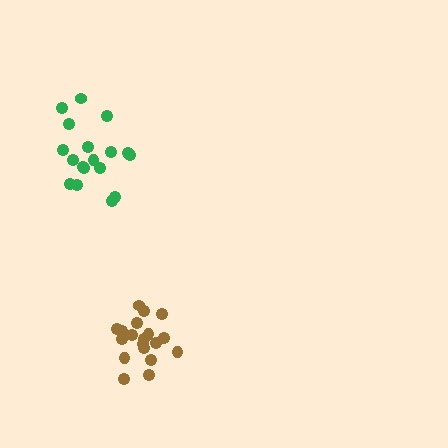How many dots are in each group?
Group 1: 19 dots, Group 2: 18 dots (37 total).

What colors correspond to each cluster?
The clusters are colored: brown, green.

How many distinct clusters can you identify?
There are 2 distinct clusters.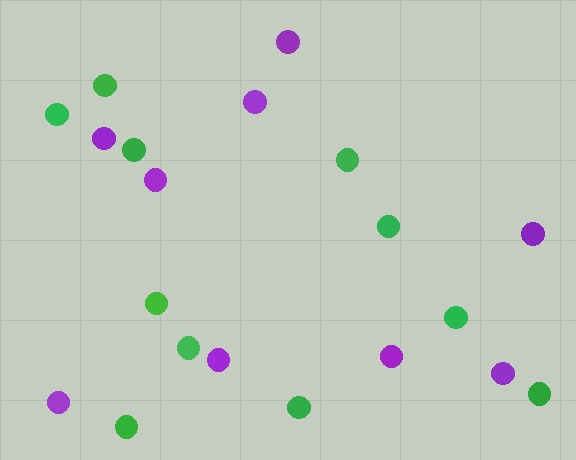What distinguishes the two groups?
There are 2 groups: one group of green circles (11) and one group of purple circles (9).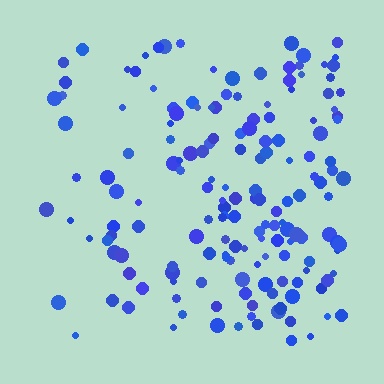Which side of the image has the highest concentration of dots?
The right.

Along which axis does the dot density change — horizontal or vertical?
Horizontal.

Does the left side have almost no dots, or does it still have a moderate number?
Still a moderate number, just noticeably fewer than the right.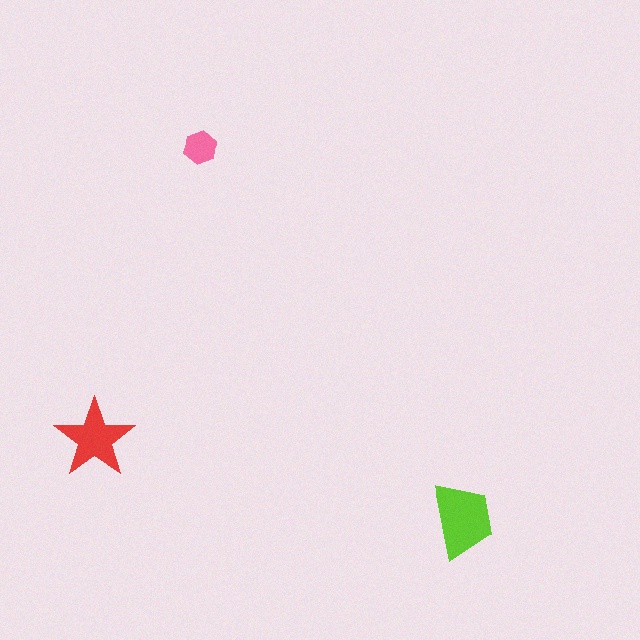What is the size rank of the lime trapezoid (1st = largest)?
1st.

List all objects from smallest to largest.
The pink hexagon, the red star, the lime trapezoid.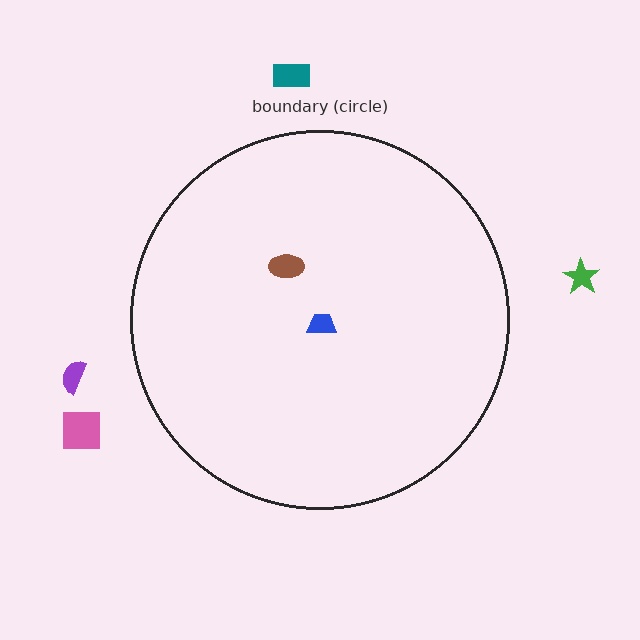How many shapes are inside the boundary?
2 inside, 4 outside.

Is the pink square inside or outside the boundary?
Outside.